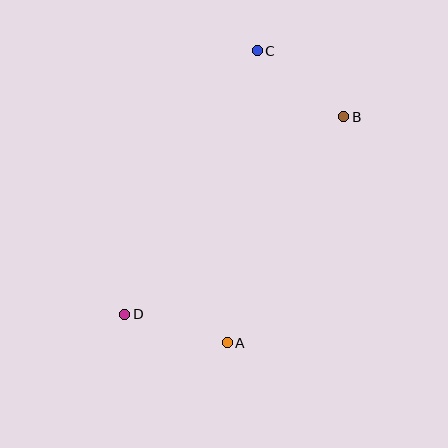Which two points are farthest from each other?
Points C and D are farthest from each other.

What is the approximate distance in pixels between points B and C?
The distance between B and C is approximately 109 pixels.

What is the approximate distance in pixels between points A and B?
The distance between A and B is approximately 254 pixels.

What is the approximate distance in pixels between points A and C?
The distance between A and C is approximately 294 pixels.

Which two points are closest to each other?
Points A and D are closest to each other.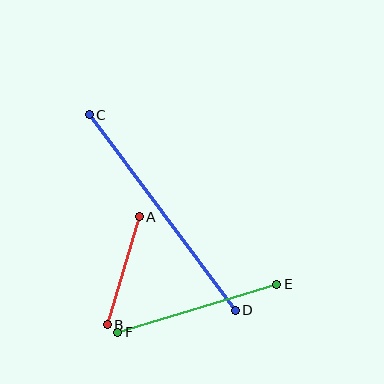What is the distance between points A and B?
The distance is approximately 112 pixels.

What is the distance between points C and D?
The distance is approximately 244 pixels.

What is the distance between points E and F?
The distance is approximately 166 pixels.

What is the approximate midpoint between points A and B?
The midpoint is at approximately (123, 271) pixels.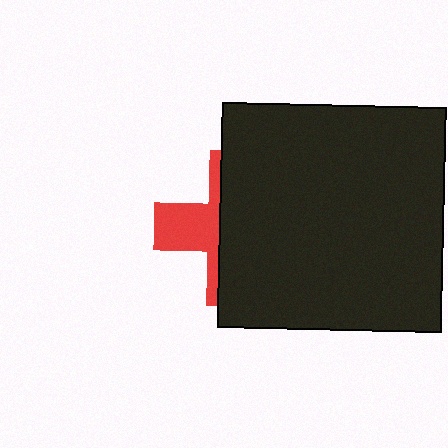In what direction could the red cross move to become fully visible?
The red cross could move left. That would shift it out from behind the black rectangle entirely.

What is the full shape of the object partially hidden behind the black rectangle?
The partially hidden object is a red cross.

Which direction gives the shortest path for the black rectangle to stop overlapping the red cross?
Moving right gives the shortest separation.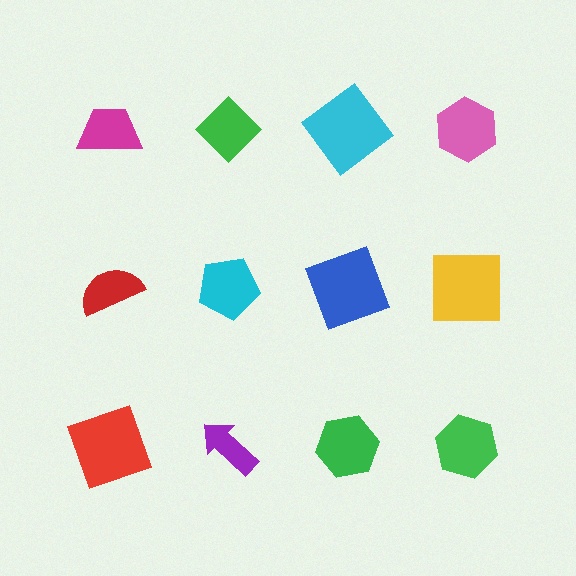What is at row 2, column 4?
A yellow square.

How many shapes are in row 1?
4 shapes.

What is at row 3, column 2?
A purple arrow.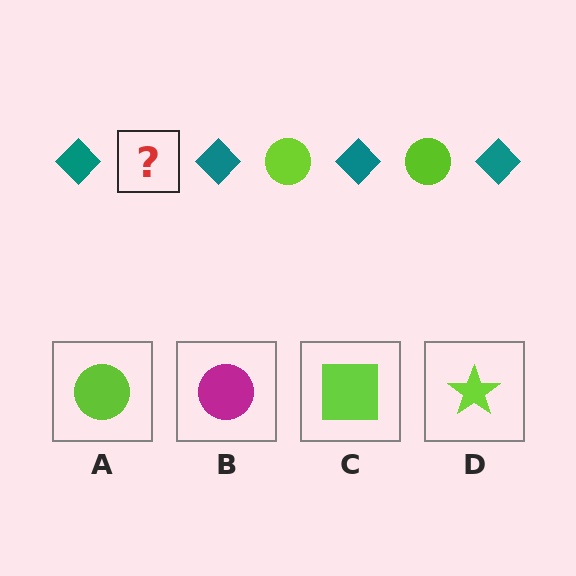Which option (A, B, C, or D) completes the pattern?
A.